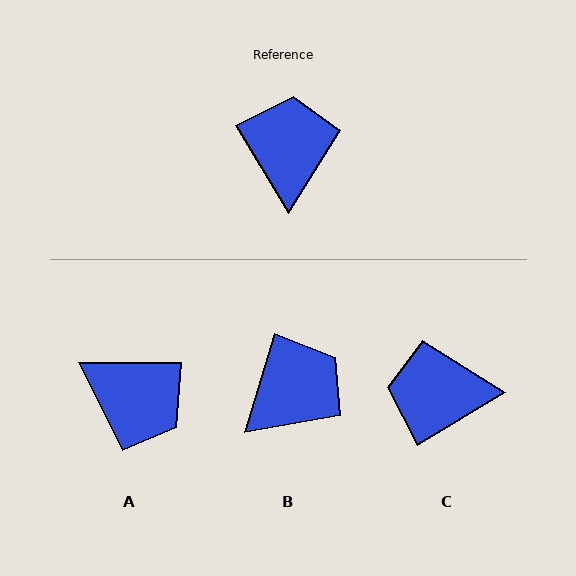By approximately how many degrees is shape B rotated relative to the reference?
Approximately 48 degrees clockwise.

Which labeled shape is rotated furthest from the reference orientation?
A, about 121 degrees away.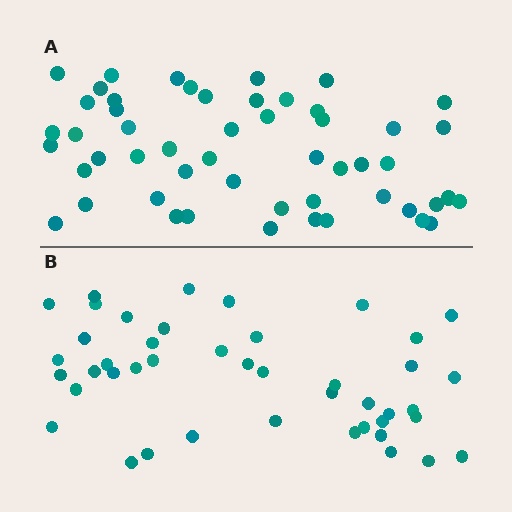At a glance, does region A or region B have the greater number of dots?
Region A (the top region) has more dots.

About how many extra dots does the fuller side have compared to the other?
Region A has roughly 8 or so more dots than region B.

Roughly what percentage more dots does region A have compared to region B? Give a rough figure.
About 20% more.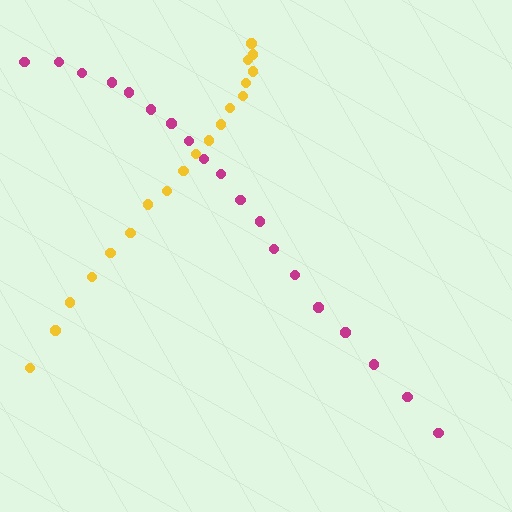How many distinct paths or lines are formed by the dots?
There are 2 distinct paths.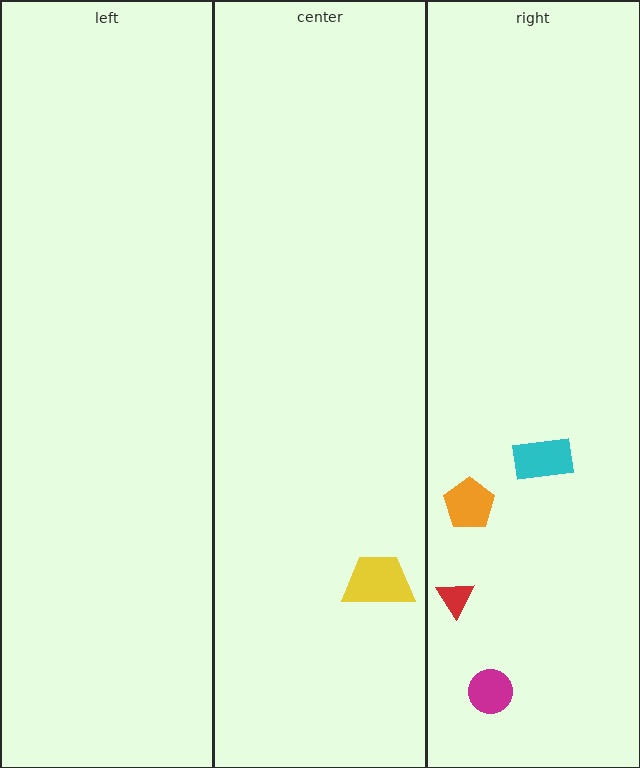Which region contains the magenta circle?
The right region.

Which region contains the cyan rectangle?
The right region.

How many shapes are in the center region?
1.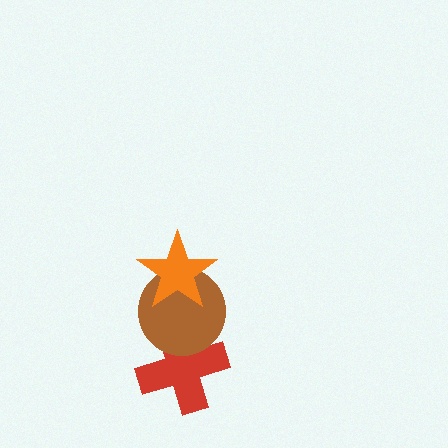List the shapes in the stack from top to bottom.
From top to bottom: the orange star, the brown circle, the red cross.